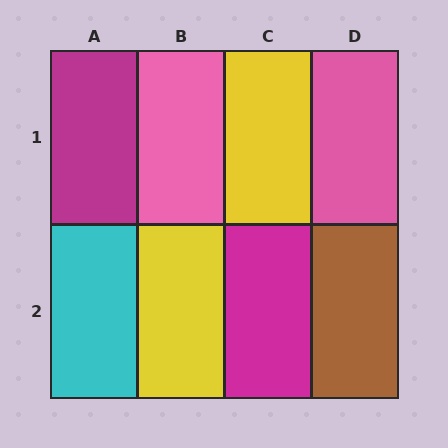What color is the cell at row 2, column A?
Cyan.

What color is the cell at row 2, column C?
Magenta.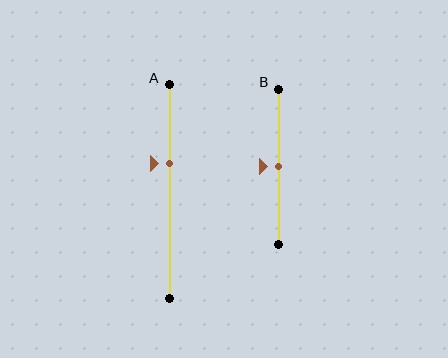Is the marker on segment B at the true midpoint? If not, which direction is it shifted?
Yes, the marker on segment B is at the true midpoint.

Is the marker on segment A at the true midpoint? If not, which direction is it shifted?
No, the marker on segment A is shifted upward by about 13% of the segment length.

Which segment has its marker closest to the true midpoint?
Segment B has its marker closest to the true midpoint.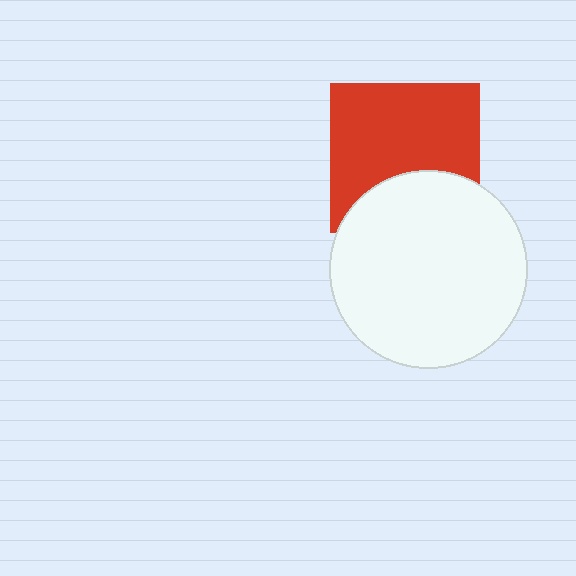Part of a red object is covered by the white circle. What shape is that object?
It is a square.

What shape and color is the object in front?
The object in front is a white circle.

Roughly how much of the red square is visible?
Most of it is visible (roughly 68%).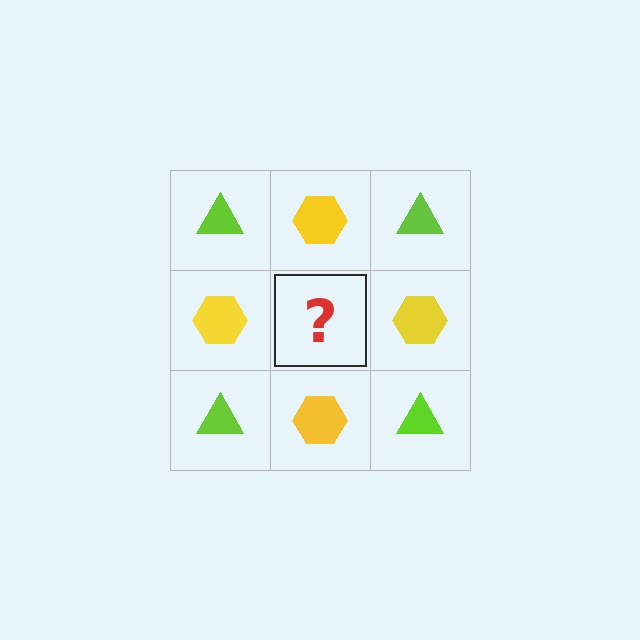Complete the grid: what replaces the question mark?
The question mark should be replaced with a lime triangle.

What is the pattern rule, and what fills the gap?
The rule is that it alternates lime triangle and yellow hexagon in a checkerboard pattern. The gap should be filled with a lime triangle.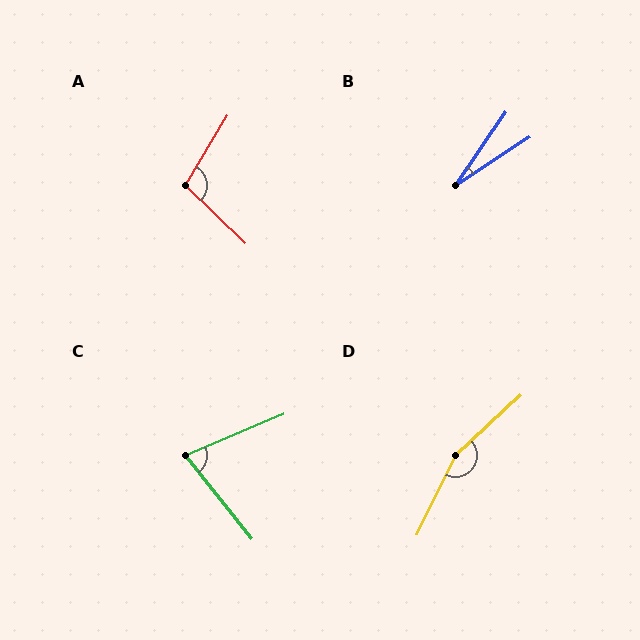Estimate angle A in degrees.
Approximately 103 degrees.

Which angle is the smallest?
B, at approximately 22 degrees.